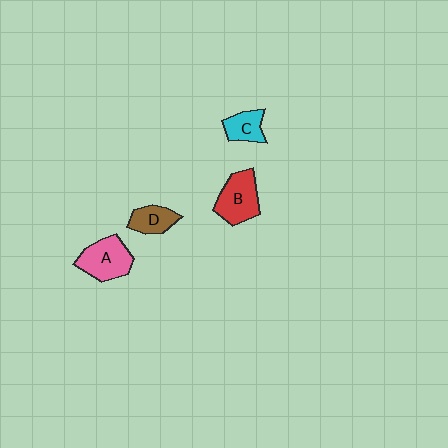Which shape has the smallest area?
Shape C (cyan).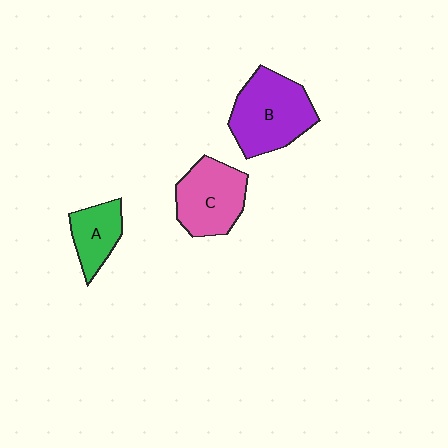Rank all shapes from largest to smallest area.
From largest to smallest: B (purple), C (pink), A (green).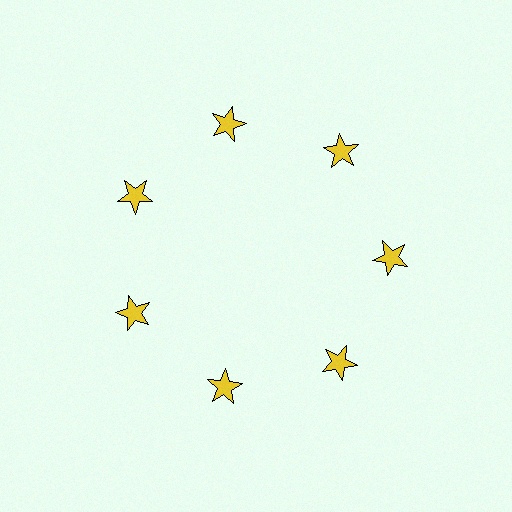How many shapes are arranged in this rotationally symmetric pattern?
There are 7 shapes, arranged in 7 groups of 1.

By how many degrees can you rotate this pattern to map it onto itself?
The pattern maps onto itself every 51 degrees of rotation.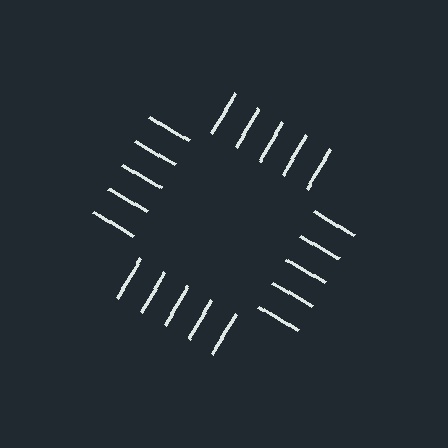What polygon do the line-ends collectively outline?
An illusory square — the line segments terminate on its edges but no continuous stroke is drawn.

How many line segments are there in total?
20 — 5 along each of the 4 edges.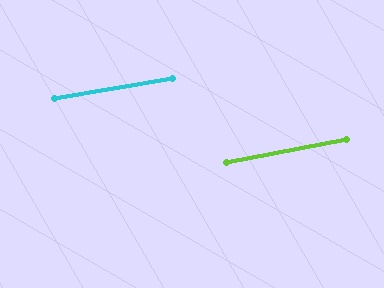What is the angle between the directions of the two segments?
Approximately 1 degree.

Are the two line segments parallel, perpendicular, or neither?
Parallel — their directions differ by only 1.4°.